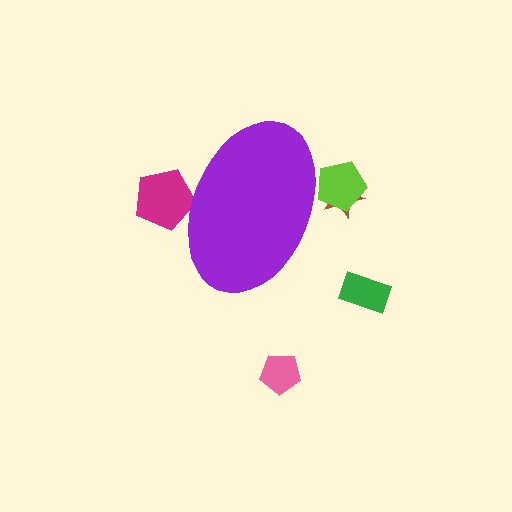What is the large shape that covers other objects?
A purple ellipse.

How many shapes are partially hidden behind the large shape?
3 shapes are partially hidden.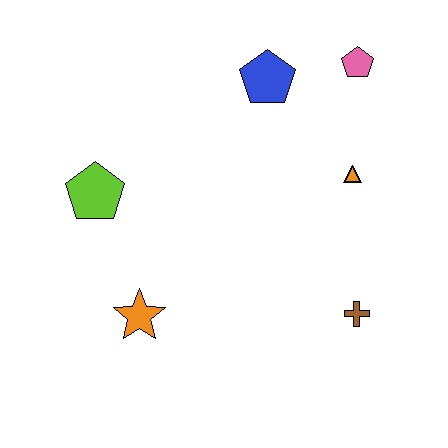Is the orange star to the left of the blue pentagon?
Yes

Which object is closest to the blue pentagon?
The pink pentagon is closest to the blue pentagon.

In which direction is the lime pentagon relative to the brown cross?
The lime pentagon is to the left of the brown cross.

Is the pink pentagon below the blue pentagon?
No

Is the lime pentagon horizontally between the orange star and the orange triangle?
No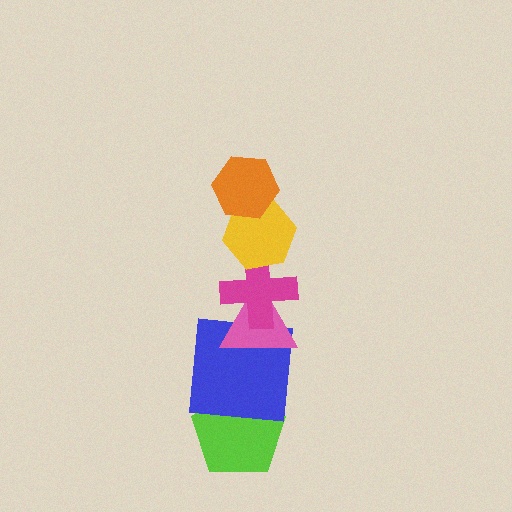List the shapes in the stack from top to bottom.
From top to bottom: the orange hexagon, the yellow hexagon, the magenta cross, the pink triangle, the blue square, the lime pentagon.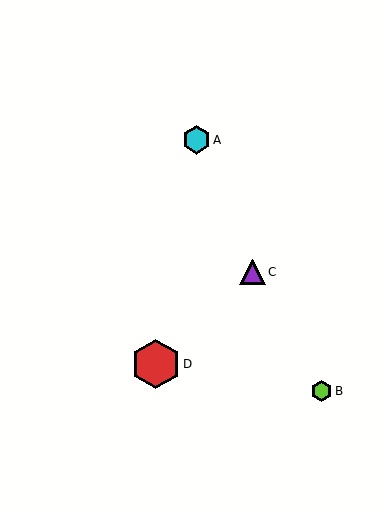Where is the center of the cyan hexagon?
The center of the cyan hexagon is at (196, 140).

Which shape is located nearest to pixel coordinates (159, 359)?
The red hexagon (labeled D) at (156, 364) is nearest to that location.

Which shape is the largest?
The red hexagon (labeled D) is the largest.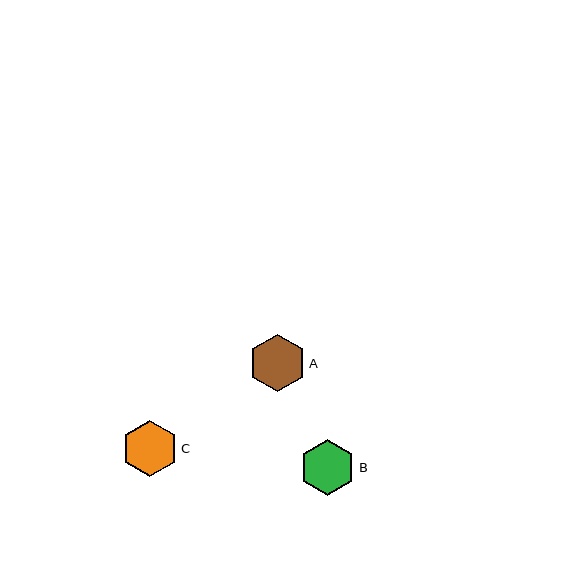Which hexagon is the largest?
Hexagon A is the largest with a size of approximately 57 pixels.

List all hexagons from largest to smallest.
From largest to smallest: A, B, C.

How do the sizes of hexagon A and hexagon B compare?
Hexagon A and hexagon B are approximately the same size.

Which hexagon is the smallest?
Hexagon C is the smallest with a size of approximately 56 pixels.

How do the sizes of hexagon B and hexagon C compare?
Hexagon B and hexagon C are approximately the same size.